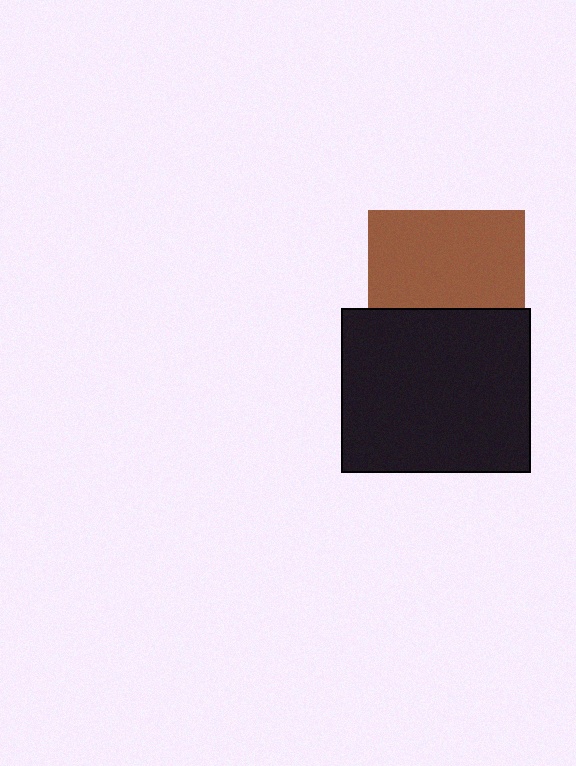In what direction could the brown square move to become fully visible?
The brown square could move up. That would shift it out from behind the black rectangle entirely.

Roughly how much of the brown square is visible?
About half of it is visible (roughly 62%).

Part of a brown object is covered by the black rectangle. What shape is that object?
It is a square.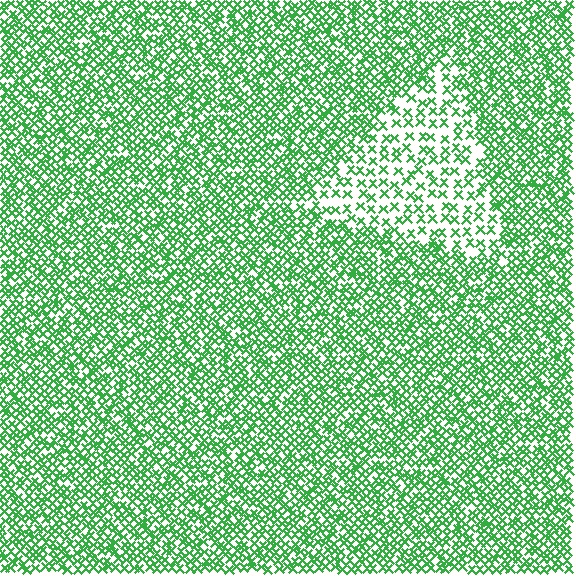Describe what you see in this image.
The image contains small green elements arranged at two different densities. A triangle-shaped region is visible where the elements are less densely packed than the surrounding area.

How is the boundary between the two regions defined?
The boundary is defined by a change in element density (approximately 2.2x ratio). All elements are the same color, size, and shape.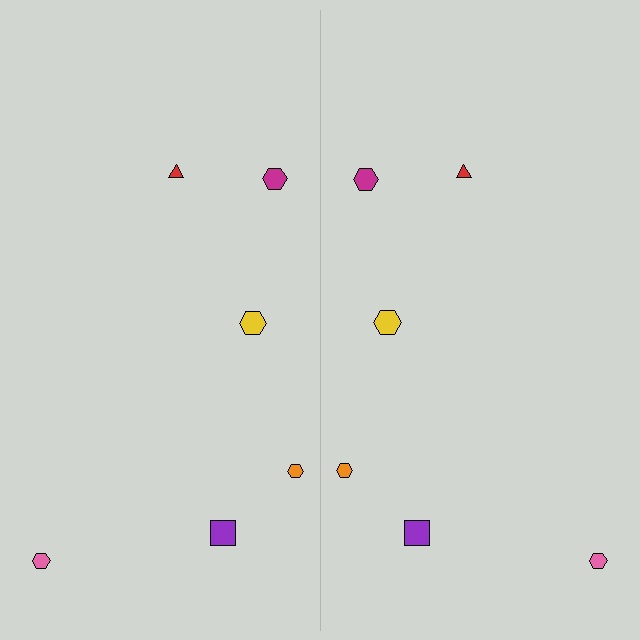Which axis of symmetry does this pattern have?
The pattern has a vertical axis of symmetry running through the center of the image.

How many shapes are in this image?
There are 12 shapes in this image.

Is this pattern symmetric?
Yes, this pattern has bilateral (reflection) symmetry.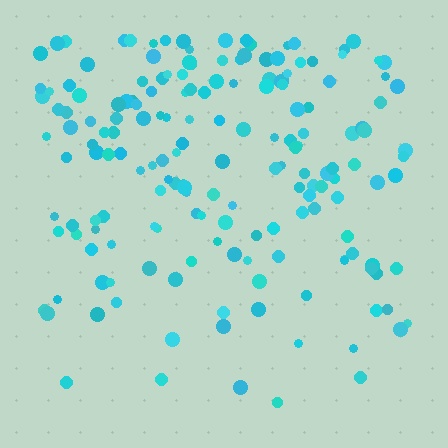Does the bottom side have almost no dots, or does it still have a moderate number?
Still a moderate number, just noticeably fewer than the top.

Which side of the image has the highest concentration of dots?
The top.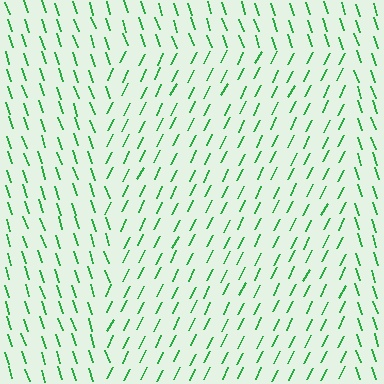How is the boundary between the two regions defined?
The boundary is defined purely by a change in line orientation (approximately 45 degrees difference). All lines are the same color and thickness.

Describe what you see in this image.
The image is filled with small green line segments. A rectangle region in the image has lines oriented differently from the surrounding lines, creating a visible texture boundary.